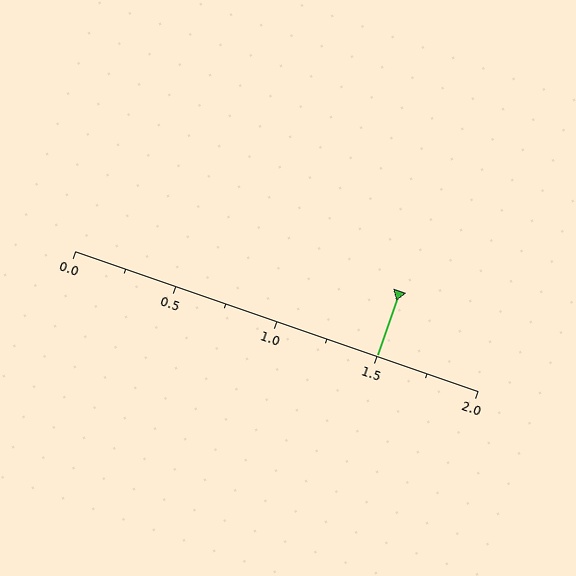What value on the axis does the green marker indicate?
The marker indicates approximately 1.5.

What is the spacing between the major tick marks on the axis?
The major ticks are spaced 0.5 apart.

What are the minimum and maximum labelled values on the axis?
The axis runs from 0.0 to 2.0.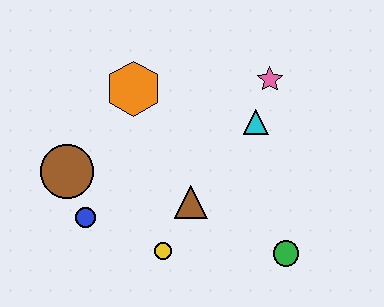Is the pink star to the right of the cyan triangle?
Yes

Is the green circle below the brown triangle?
Yes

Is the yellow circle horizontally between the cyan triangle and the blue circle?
Yes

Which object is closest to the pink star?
The cyan triangle is closest to the pink star.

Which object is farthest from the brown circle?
The green circle is farthest from the brown circle.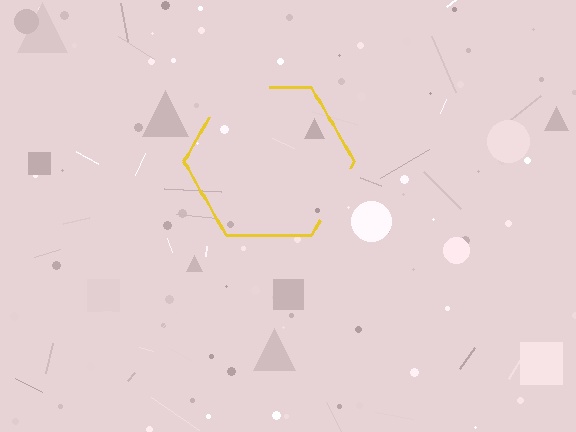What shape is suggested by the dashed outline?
The dashed outline suggests a hexagon.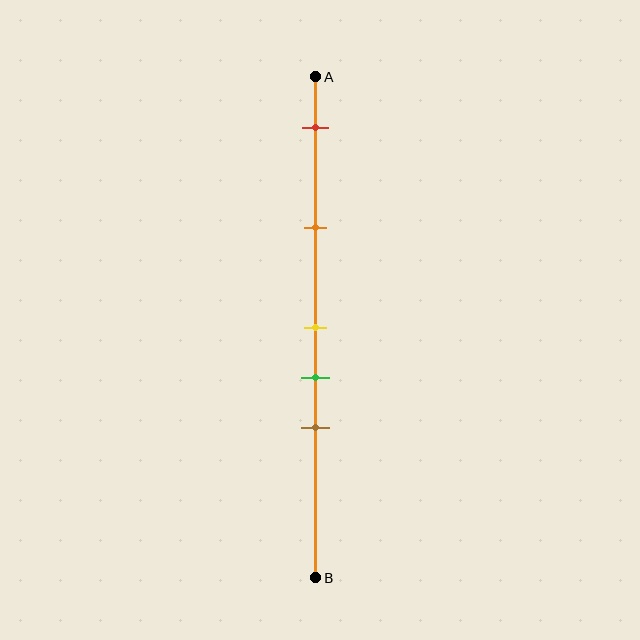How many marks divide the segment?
There are 5 marks dividing the segment.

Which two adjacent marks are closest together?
The yellow and green marks are the closest adjacent pair.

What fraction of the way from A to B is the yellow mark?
The yellow mark is approximately 50% (0.5) of the way from A to B.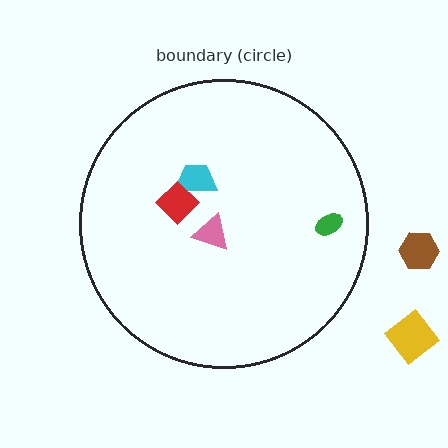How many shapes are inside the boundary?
4 inside, 2 outside.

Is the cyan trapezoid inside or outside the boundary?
Inside.